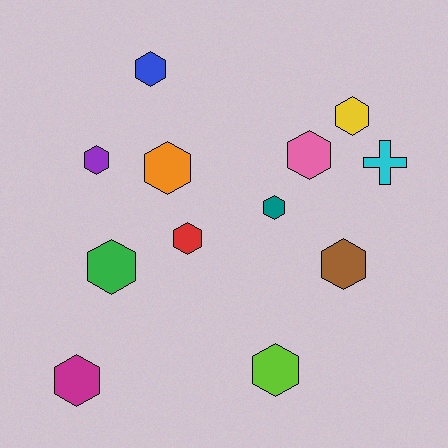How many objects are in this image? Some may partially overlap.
There are 12 objects.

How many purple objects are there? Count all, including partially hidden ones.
There is 1 purple object.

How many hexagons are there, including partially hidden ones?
There are 11 hexagons.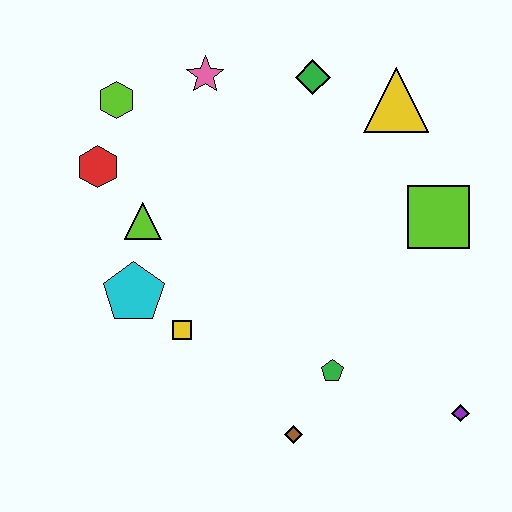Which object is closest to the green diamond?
The yellow triangle is closest to the green diamond.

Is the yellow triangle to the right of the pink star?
Yes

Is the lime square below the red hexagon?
Yes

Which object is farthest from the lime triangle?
The purple diamond is farthest from the lime triangle.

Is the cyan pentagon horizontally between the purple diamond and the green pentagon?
No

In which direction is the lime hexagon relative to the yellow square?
The lime hexagon is above the yellow square.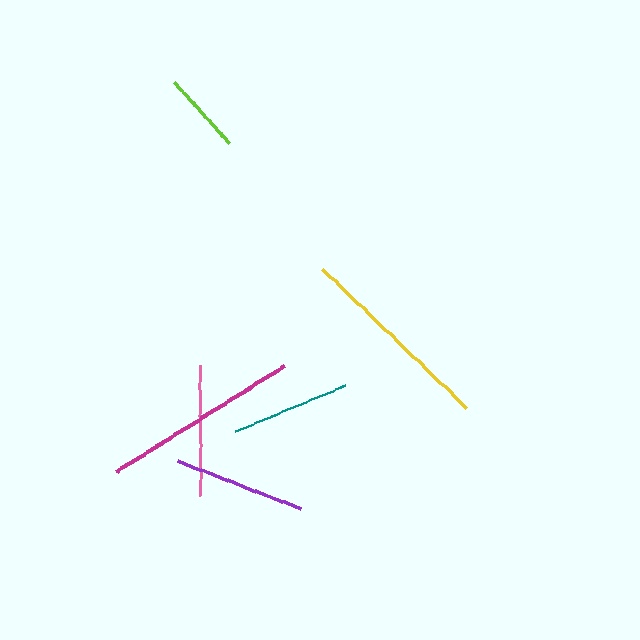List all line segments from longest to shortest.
From longest to shortest: yellow, magenta, purple, pink, teal, lime.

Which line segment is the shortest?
The lime line is the shortest at approximately 83 pixels.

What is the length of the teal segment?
The teal segment is approximately 119 pixels long.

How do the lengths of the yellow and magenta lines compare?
The yellow and magenta lines are approximately the same length.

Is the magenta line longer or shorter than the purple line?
The magenta line is longer than the purple line.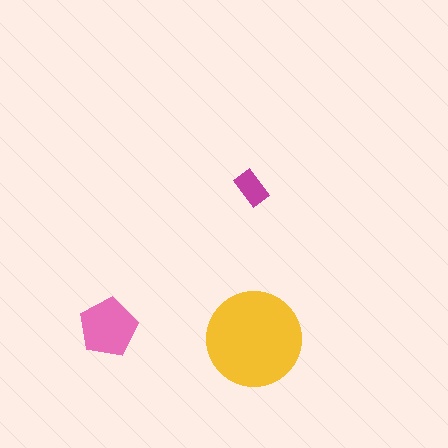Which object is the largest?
The yellow circle.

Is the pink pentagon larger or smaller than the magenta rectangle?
Larger.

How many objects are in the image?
There are 3 objects in the image.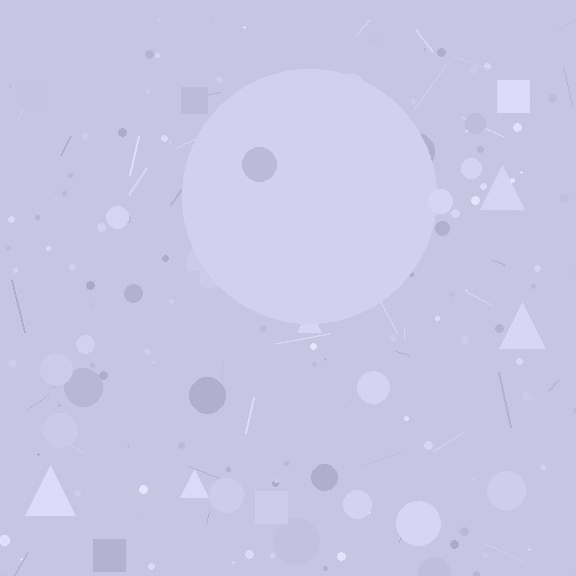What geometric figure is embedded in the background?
A circle is embedded in the background.